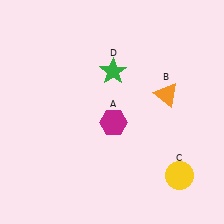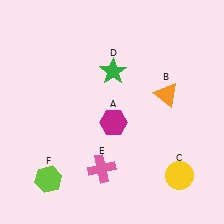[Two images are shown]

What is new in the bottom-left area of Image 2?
A pink cross (E) was added in the bottom-left area of Image 2.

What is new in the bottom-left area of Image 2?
A lime hexagon (F) was added in the bottom-left area of Image 2.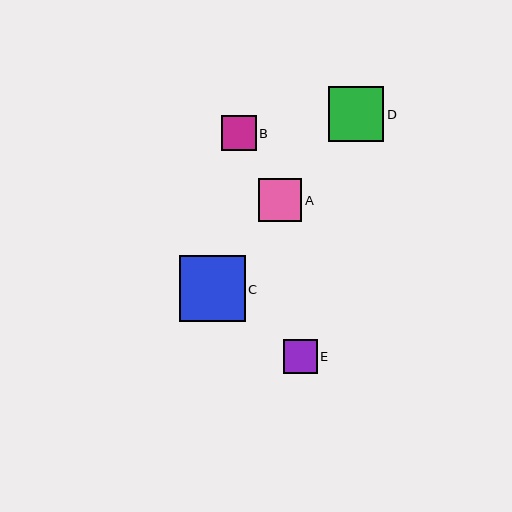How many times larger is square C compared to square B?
Square C is approximately 1.9 times the size of square B.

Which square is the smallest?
Square E is the smallest with a size of approximately 33 pixels.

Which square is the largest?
Square C is the largest with a size of approximately 66 pixels.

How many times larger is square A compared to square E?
Square A is approximately 1.3 times the size of square E.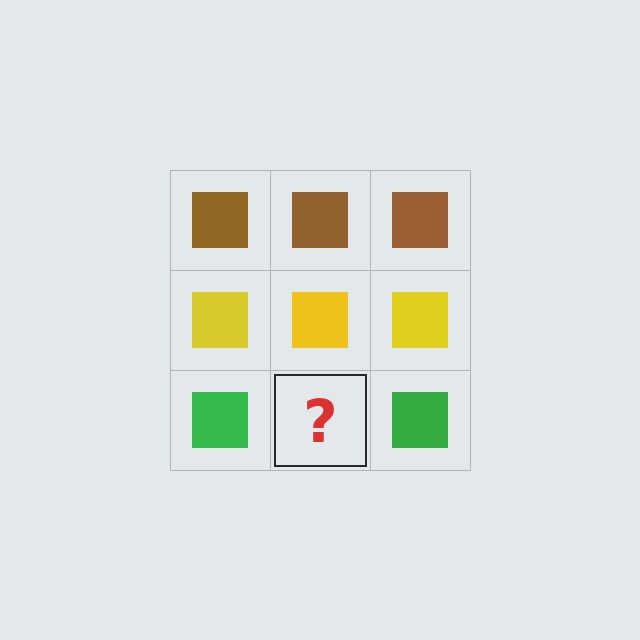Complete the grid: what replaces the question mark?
The question mark should be replaced with a green square.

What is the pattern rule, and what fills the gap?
The rule is that each row has a consistent color. The gap should be filled with a green square.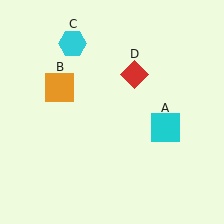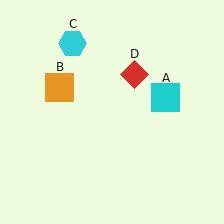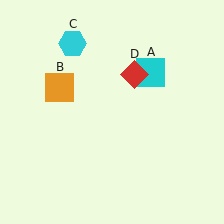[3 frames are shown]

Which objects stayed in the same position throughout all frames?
Orange square (object B) and cyan hexagon (object C) and red diamond (object D) remained stationary.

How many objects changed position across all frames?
1 object changed position: cyan square (object A).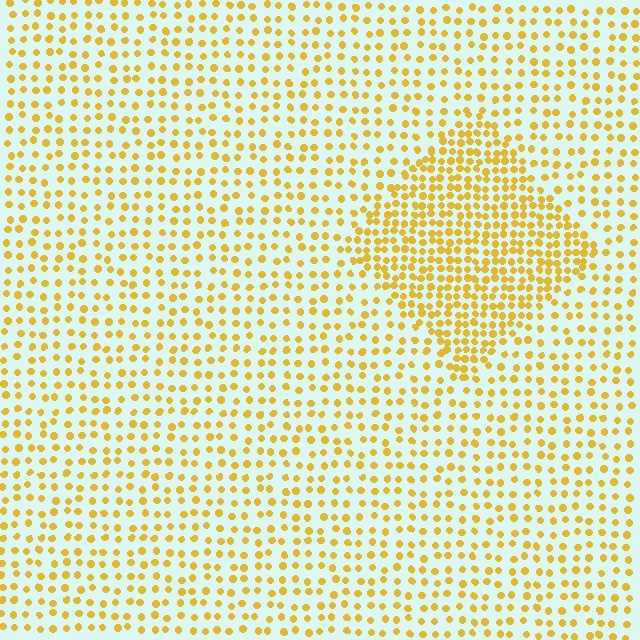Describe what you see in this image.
The image contains small yellow elements arranged at two different densities. A diamond-shaped region is visible where the elements are more densely packed than the surrounding area.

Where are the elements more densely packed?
The elements are more densely packed inside the diamond boundary.